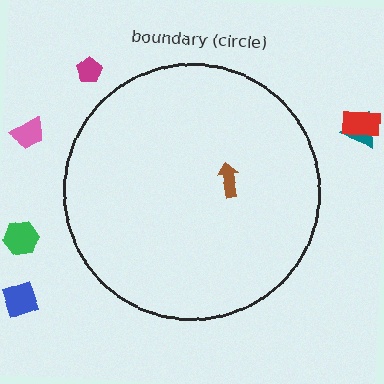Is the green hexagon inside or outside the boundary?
Outside.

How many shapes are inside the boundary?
1 inside, 6 outside.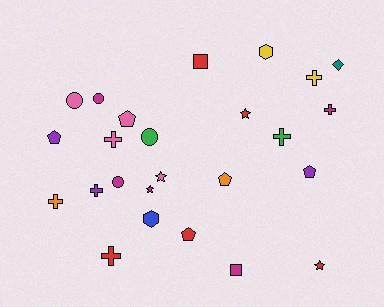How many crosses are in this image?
There are 7 crosses.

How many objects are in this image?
There are 25 objects.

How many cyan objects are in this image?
There are no cyan objects.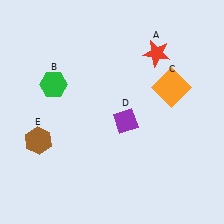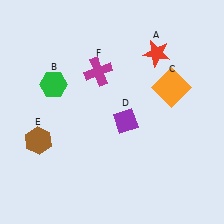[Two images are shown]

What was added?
A magenta cross (F) was added in Image 2.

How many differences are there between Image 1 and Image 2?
There is 1 difference between the two images.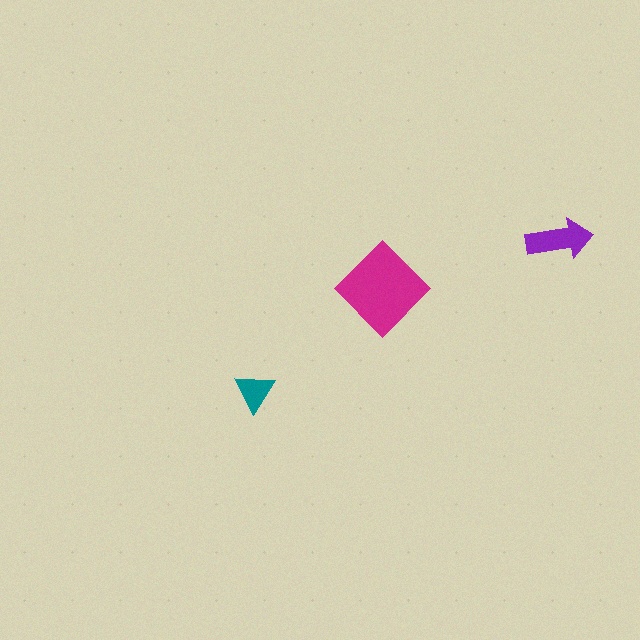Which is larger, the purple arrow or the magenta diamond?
The magenta diamond.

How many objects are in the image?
There are 3 objects in the image.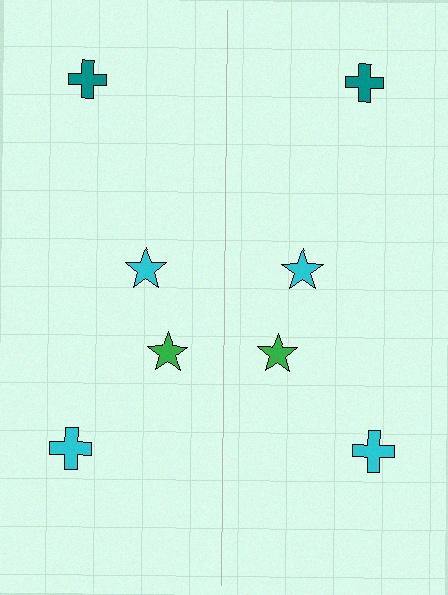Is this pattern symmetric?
Yes, this pattern has bilateral (reflection) symmetry.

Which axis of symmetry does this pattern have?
The pattern has a vertical axis of symmetry running through the center of the image.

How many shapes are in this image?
There are 8 shapes in this image.